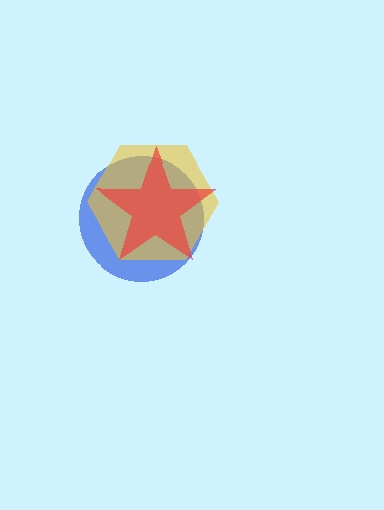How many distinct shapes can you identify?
There are 3 distinct shapes: a blue circle, a yellow hexagon, a red star.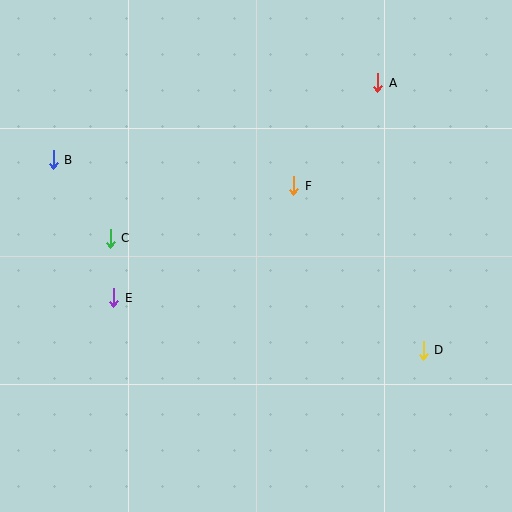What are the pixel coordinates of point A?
Point A is at (378, 83).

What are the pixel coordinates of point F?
Point F is at (294, 186).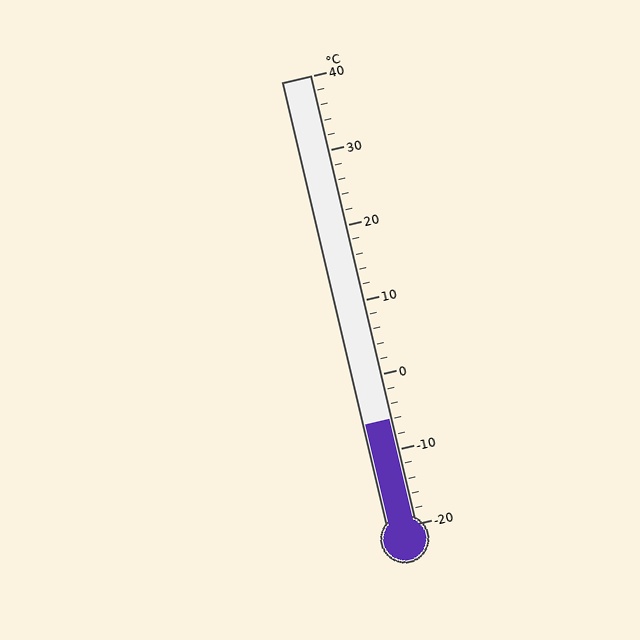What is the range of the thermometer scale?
The thermometer scale ranges from -20°C to 40°C.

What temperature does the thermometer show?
The thermometer shows approximately -6°C.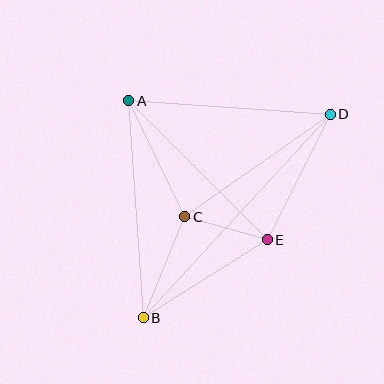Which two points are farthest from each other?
Points B and D are farthest from each other.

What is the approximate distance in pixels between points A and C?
The distance between A and C is approximately 129 pixels.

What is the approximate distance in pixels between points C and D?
The distance between C and D is approximately 178 pixels.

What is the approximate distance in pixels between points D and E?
The distance between D and E is approximately 141 pixels.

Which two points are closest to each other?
Points C and E are closest to each other.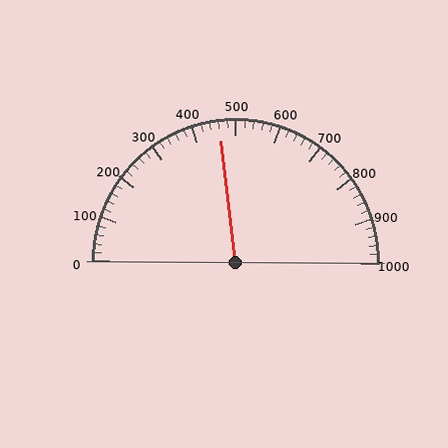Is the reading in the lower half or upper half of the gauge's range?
The reading is in the lower half of the range (0 to 1000).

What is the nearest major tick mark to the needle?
The nearest major tick mark is 500.